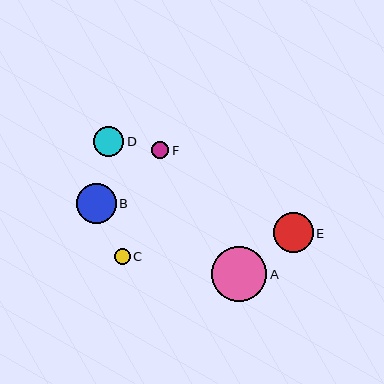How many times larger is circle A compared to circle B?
Circle A is approximately 1.4 times the size of circle B.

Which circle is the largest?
Circle A is the largest with a size of approximately 55 pixels.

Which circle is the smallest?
Circle C is the smallest with a size of approximately 16 pixels.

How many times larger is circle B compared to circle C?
Circle B is approximately 2.6 times the size of circle C.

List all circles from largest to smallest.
From largest to smallest: A, B, E, D, F, C.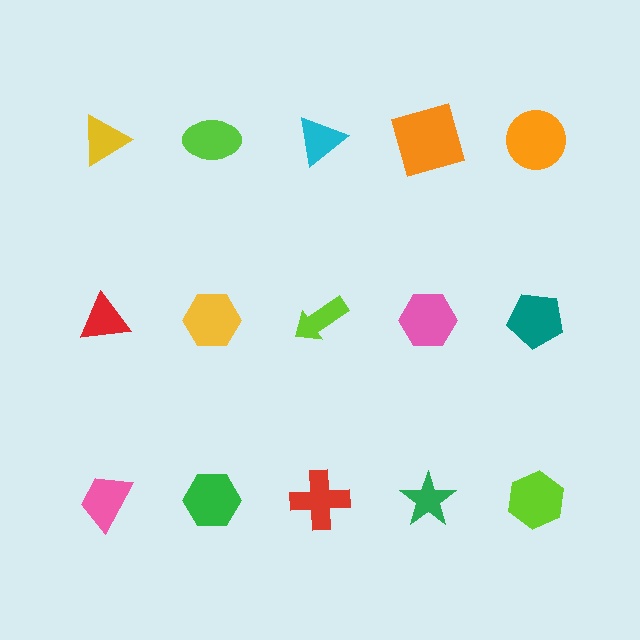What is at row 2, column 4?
A pink hexagon.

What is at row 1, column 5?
An orange circle.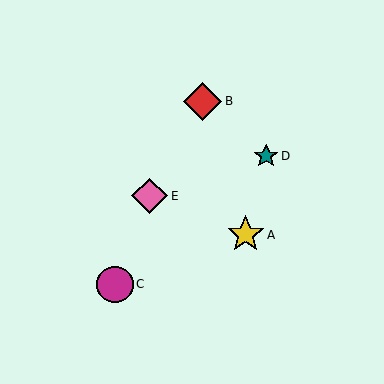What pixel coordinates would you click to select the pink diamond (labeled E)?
Click at (150, 196) to select the pink diamond E.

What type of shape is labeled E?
Shape E is a pink diamond.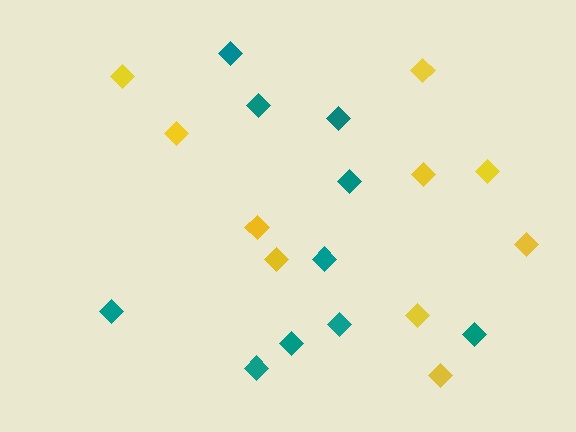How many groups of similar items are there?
There are 2 groups: one group of teal diamonds (10) and one group of yellow diamonds (10).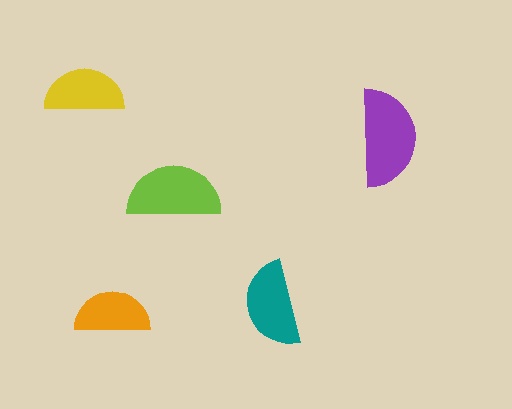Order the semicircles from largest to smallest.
the purple one, the lime one, the teal one, the yellow one, the orange one.